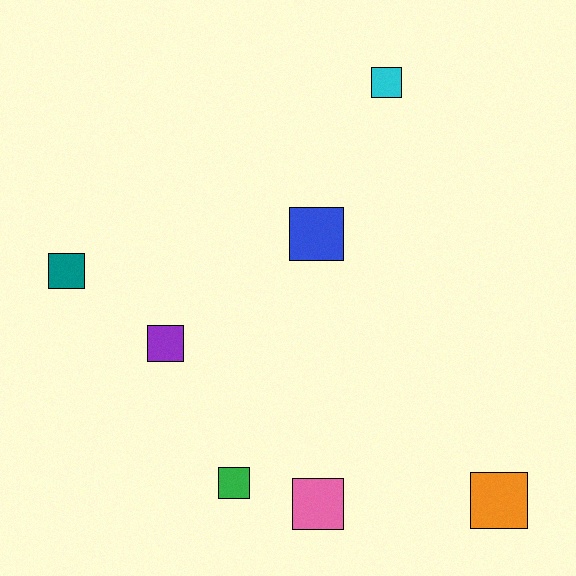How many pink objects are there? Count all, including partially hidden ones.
There is 1 pink object.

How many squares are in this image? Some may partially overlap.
There are 7 squares.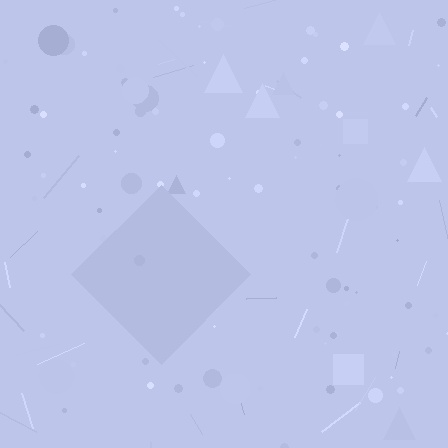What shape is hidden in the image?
A diamond is hidden in the image.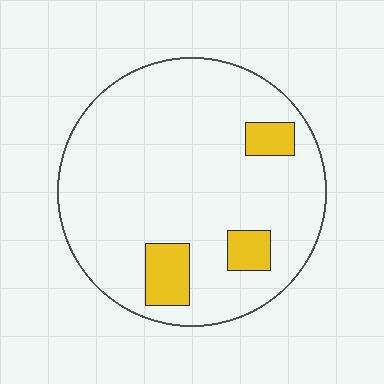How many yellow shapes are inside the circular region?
3.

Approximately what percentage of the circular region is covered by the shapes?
Approximately 10%.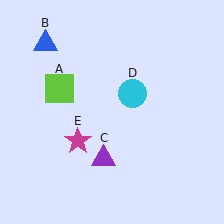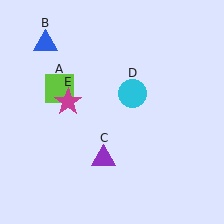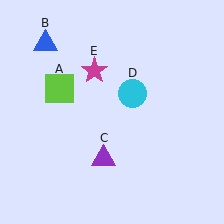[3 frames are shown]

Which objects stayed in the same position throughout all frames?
Lime square (object A) and blue triangle (object B) and purple triangle (object C) and cyan circle (object D) remained stationary.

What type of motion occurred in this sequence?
The magenta star (object E) rotated clockwise around the center of the scene.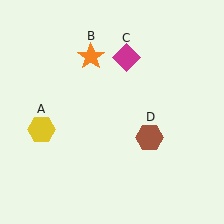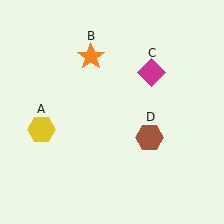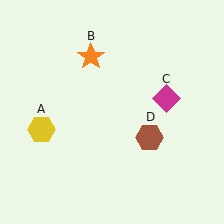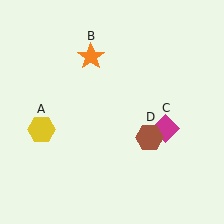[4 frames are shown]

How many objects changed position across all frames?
1 object changed position: magenta diamond (object C).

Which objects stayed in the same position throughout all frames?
Yellow hexagon (object A) and orange star (object B) and brown hexagon (object D) remained stationary.